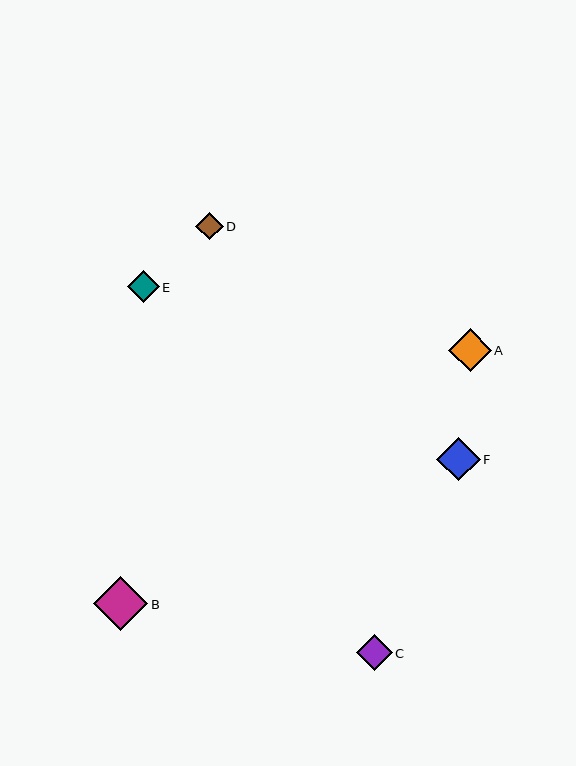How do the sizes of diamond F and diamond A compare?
Diamond F and diamond A are approximately the same size.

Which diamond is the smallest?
Diamond D is the smallest with a size of approximately 27 pixels.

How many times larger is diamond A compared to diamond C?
Diamond A is approximately 1.2 times the size of diamond C.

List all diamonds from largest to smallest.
From largest to smallest: B, F, A, C, E, D.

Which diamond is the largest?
Diamond B is the largest with a size of approximately 54 pixels.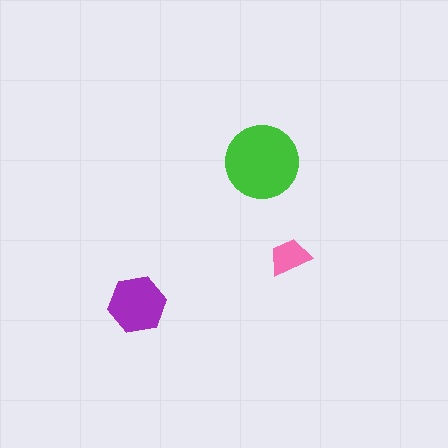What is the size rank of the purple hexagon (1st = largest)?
2nd.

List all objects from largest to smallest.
The green circle, the purple hexagon, the pink trapezoid.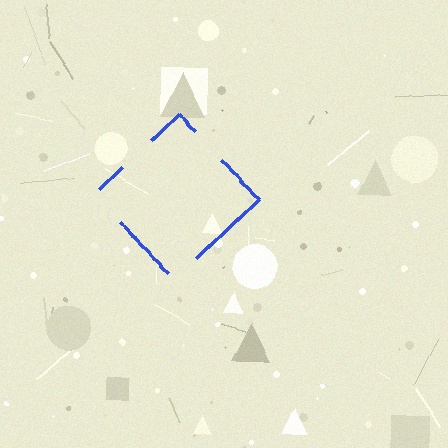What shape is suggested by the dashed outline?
The dashed outline suggests a diamond.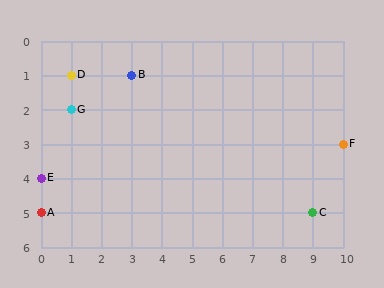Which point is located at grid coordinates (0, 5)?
Point A is at (0, 5).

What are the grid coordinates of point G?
Point G is at grid coordinates (1, 2).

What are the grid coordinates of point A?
Point A is at grid coordinates (0, 5).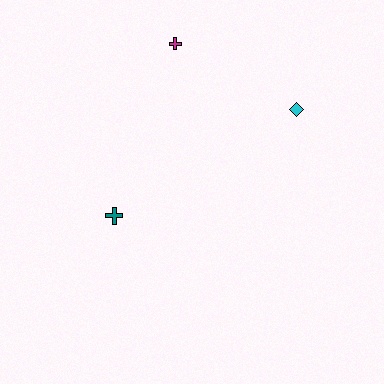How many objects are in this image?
There are 3 objects.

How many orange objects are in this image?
There are no orange objects.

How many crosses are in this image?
There are 2 crosses.